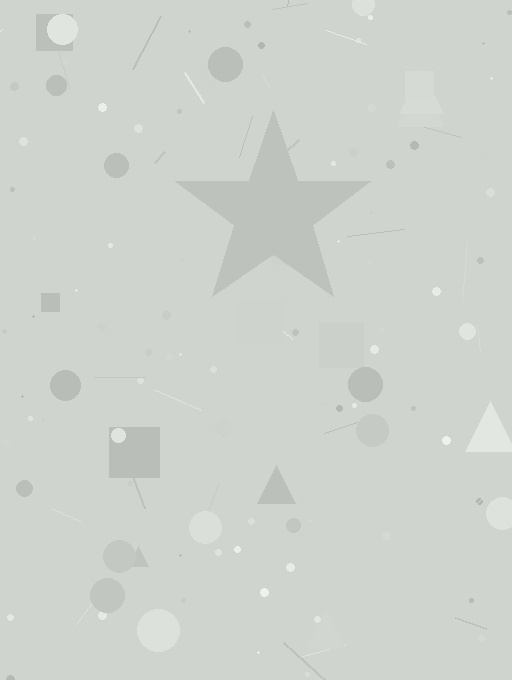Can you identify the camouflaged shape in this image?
The camouflaged shape is a star.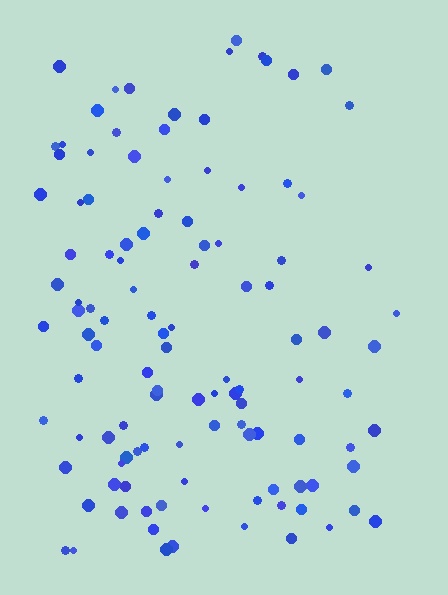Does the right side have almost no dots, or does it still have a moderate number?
Still a moderate number, just noticeably fewer than the left.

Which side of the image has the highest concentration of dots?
The left.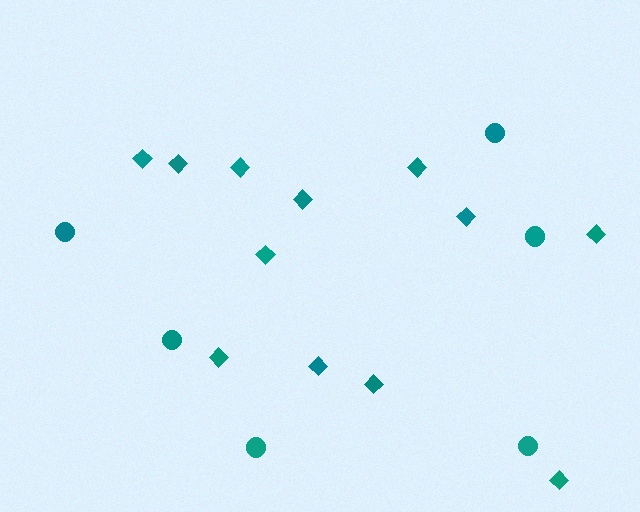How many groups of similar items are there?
There are 2 groups: one group of circles (6) and one group of diamonds (12).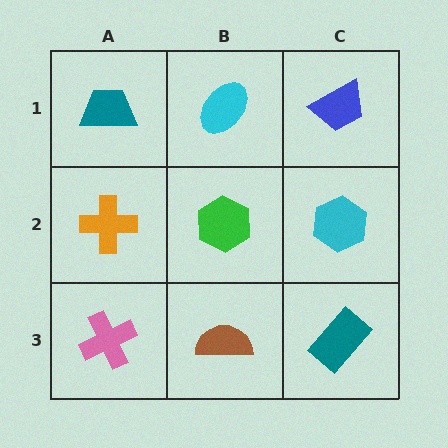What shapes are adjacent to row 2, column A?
A teal trapezoid (row 1, column A), a pink cross (row 3, column A), a green hexagon (row 2, column B).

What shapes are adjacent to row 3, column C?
A cyan hexagon (row 2, column C), a brown semicircle (row 3, column B).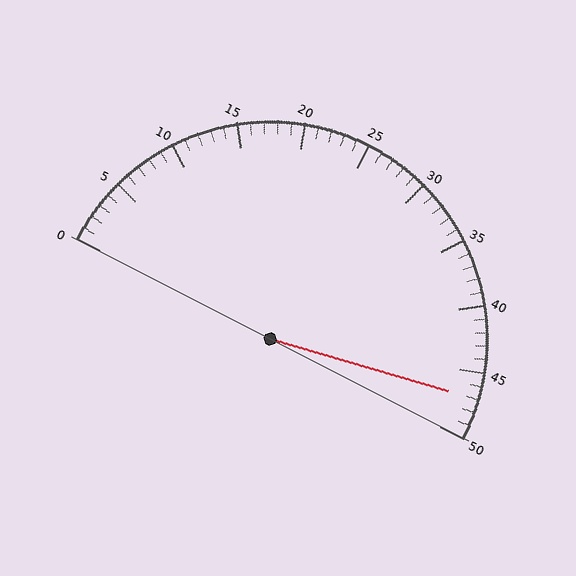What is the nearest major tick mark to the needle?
The nearest major tick mark is 45.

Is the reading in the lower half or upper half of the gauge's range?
The reading is in the upper half of the range (0 to 50).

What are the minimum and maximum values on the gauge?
The gauge ranges from 0 to 50.